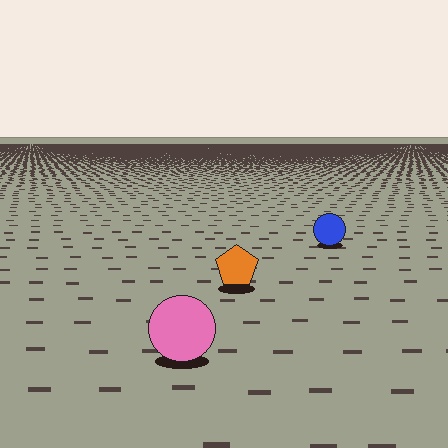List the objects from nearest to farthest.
From nearest to farthest: the pink circle, the orange pentagon, the blue circle.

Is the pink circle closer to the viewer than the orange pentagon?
Yes. The pink circle is closer — you can tell from the texture gradient: the ground texture is coarser near it.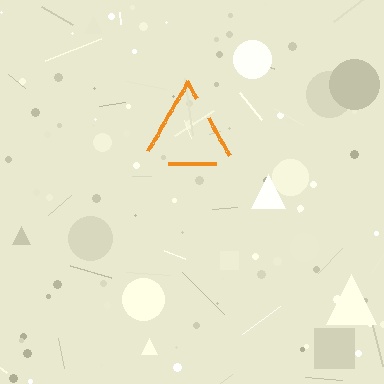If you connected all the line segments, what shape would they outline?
They would outline a triangle.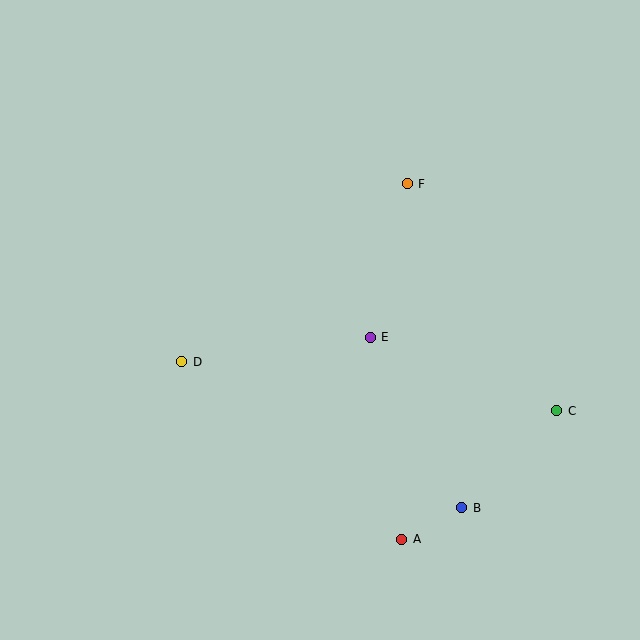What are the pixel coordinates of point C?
Point C is at (557, 411).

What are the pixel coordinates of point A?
Point A is at (402, 539).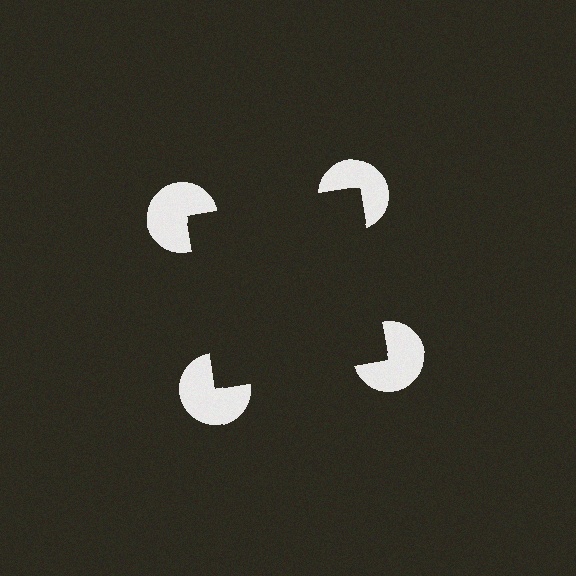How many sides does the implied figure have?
4 sides.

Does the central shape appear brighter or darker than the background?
It typically appears slightly darker than the background, even though no actual brightness change is drawn.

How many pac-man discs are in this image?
There are 4 — one at each vertex of the illusory square.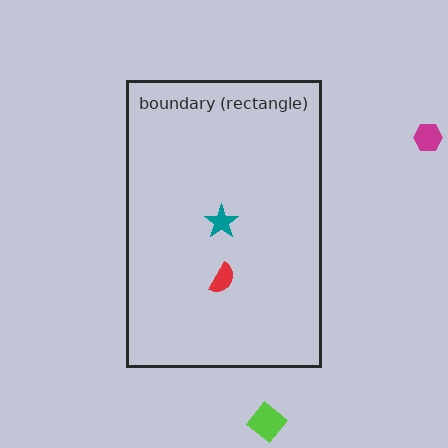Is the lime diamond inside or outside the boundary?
Outside.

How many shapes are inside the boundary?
2 inside, 2 outside.